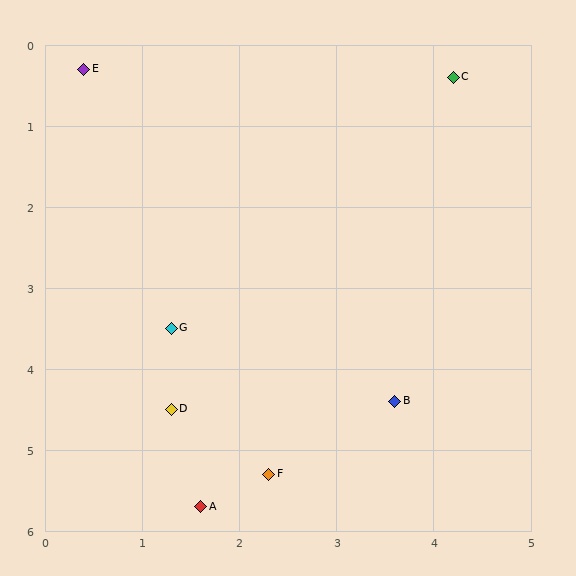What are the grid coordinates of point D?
Point D is at approximately (1.3, 4.5).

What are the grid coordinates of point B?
Point B is at approximately (3.6, 4.4).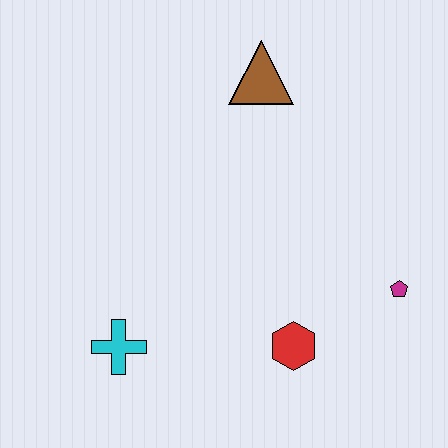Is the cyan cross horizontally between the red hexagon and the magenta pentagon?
No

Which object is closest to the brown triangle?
The magenta pentagon is closest to the brown triangle.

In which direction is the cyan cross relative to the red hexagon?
The cyan cross is to the left of the red hexagon.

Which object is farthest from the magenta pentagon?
The cyan cross is farthest from the magenta pentagon.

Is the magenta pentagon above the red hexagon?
Yes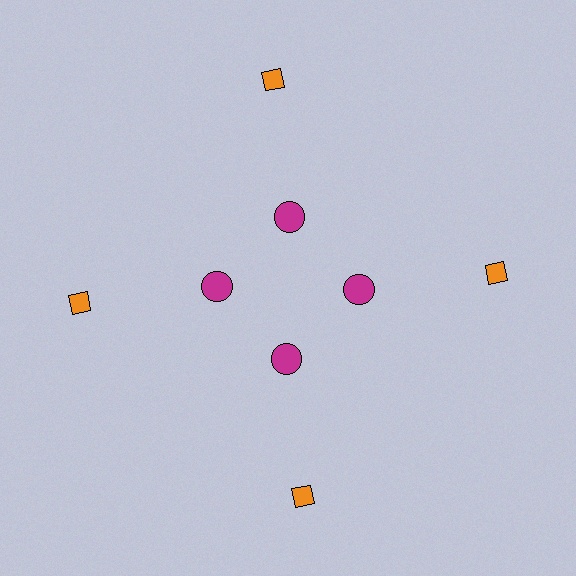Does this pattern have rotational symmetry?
Yes, this pattern has 4-fold rotational symmetry. It looks the same after rotating 90 degrees around the center.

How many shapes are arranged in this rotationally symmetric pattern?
There are 8 shapes, arranged in 4 groups of 2.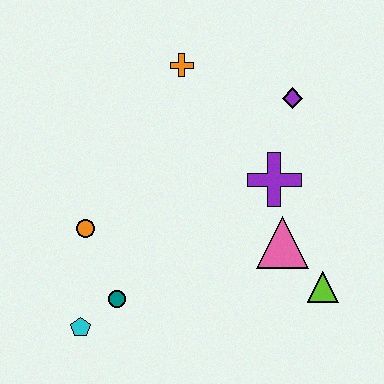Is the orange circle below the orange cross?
Yes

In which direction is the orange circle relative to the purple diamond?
The orange circle is to the left of the purple diamond.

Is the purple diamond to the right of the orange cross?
Yes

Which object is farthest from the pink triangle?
The cyan pentagon is farthest from the pink triangle.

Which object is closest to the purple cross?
The pink triangle is closest to the purple cross.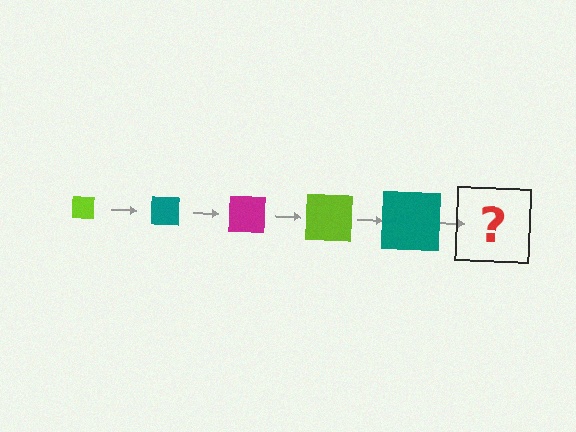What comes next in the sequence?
The next element should be a magenta square, larger than the previous one.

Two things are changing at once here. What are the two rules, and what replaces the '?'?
The two rules are that the square grows larger each step and the color cycles through lime, teal, and magenta. The '?' should be a magenta square, larger than the previous one.